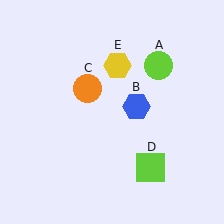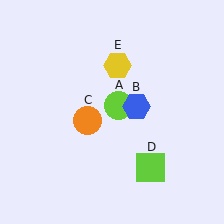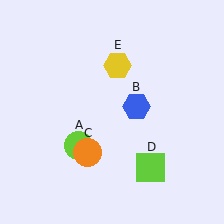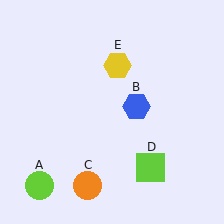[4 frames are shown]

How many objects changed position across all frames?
2 objects changed position: lime circle (object A), orange circle (object C).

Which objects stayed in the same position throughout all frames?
Blue hexagon (object B) and lime square (object D) and yellow hexagon (object E) remained stationary.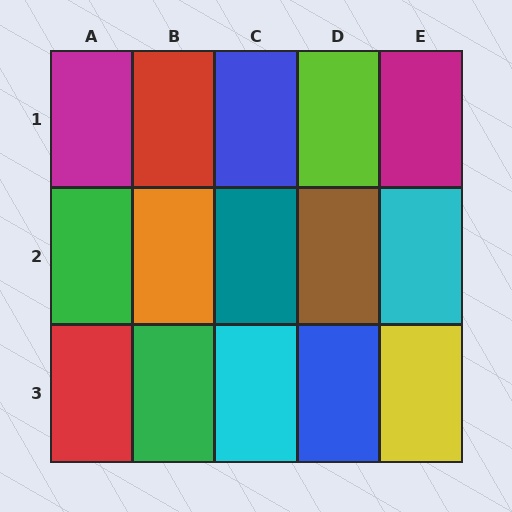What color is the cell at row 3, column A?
Red.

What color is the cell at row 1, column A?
Magenta.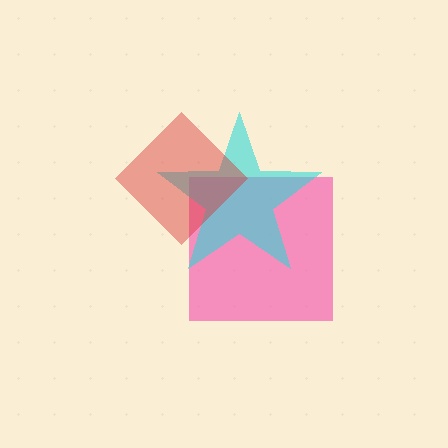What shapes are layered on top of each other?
The layered shapes are: a pink square, a cyan star, a red diamond.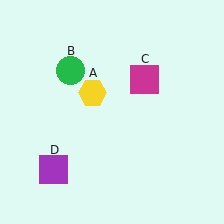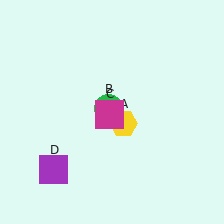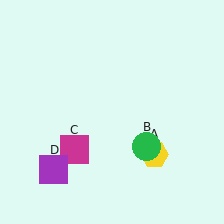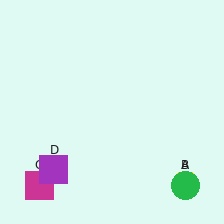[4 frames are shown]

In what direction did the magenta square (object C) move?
The magenta square (object C) moved down and to the left.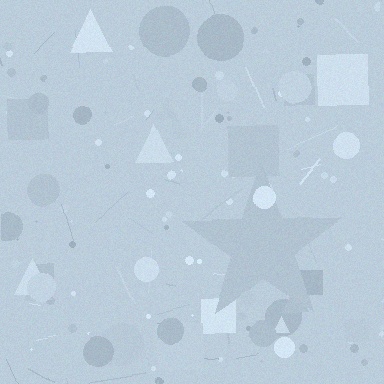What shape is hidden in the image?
A star is hidden in the image.